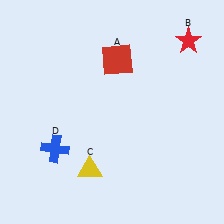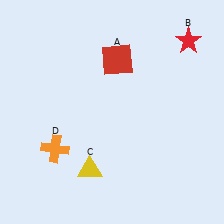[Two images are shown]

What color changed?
The cross (D) changed from blue in Image 1 to orange in Image 2.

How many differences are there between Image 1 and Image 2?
There is 1 difference between the two images.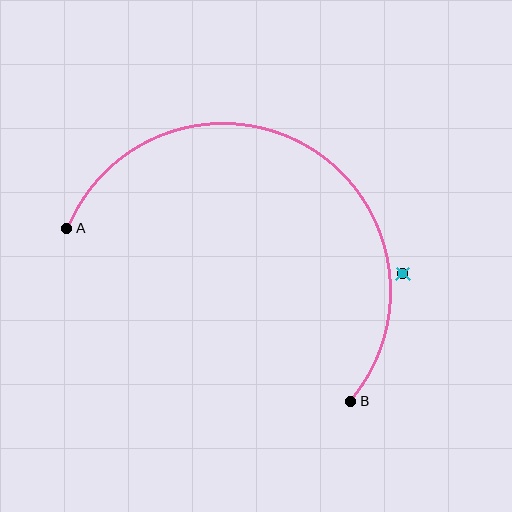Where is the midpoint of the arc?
The arc midpoint is the point on the curve farthest from the straight line joining A and B. It sits above that line.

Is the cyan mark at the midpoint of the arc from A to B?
No — the cyan mark does not lie on the arc at all. It sits slightly outside the curve.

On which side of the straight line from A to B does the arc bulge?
The arc bulges above the straight line connecting A and B.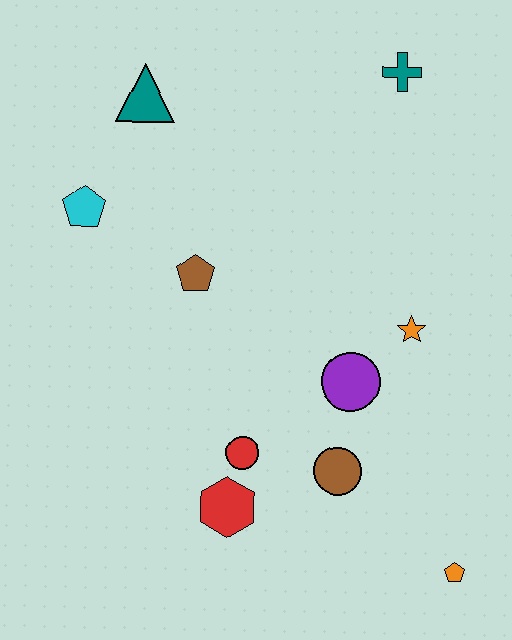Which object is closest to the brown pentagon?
The cyan pentagon is closest to the brown pentagon.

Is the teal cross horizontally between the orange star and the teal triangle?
Yes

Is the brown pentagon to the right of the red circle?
No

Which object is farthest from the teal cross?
The orange pentagon is farthest from the teal cross.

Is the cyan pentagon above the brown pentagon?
Yes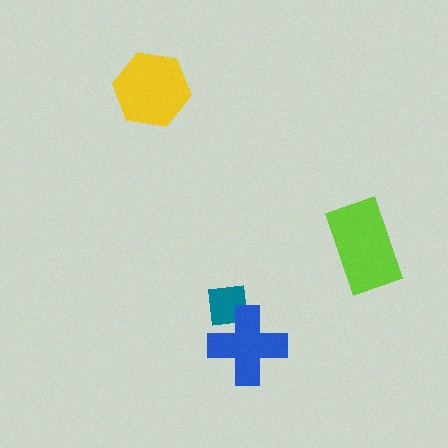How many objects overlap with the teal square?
1 object overlaps with the teal square.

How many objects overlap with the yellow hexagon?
0 objects overlap with the yellow hexagon.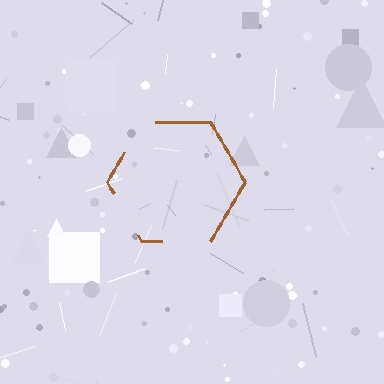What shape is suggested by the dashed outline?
The dashed outline suggests a hexagon.